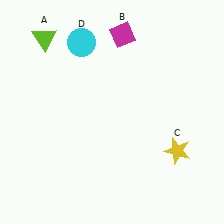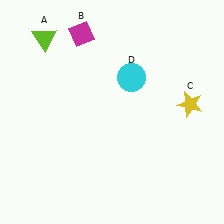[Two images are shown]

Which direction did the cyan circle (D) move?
The cyan circle (D) moved right.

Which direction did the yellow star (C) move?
The yellow star (C) moved up.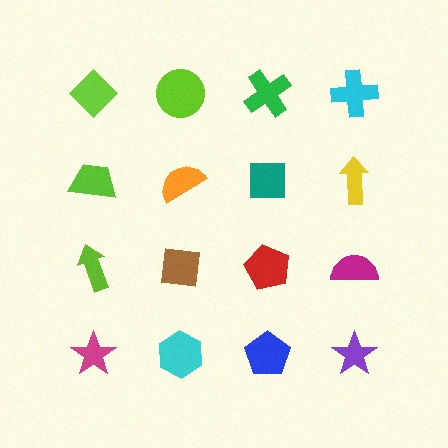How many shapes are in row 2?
4 shapes.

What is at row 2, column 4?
A yellow arrow.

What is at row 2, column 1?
A lime trapezoid.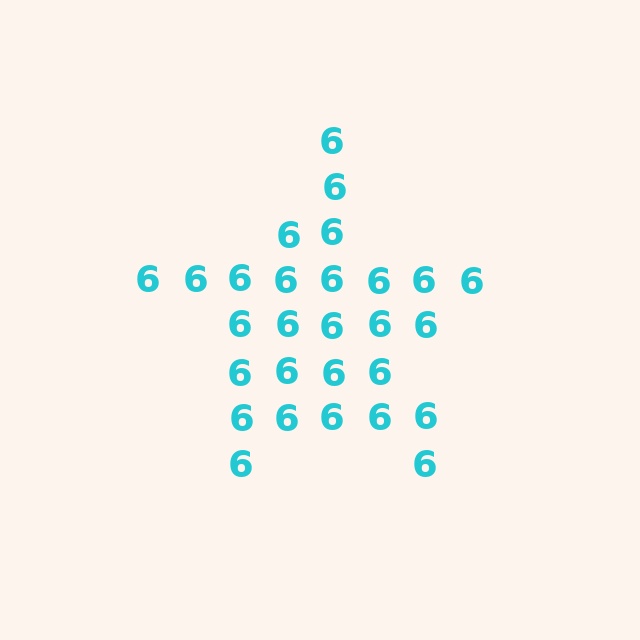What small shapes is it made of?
It is made of small digit 6's.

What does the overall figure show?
The overall figure shows a star.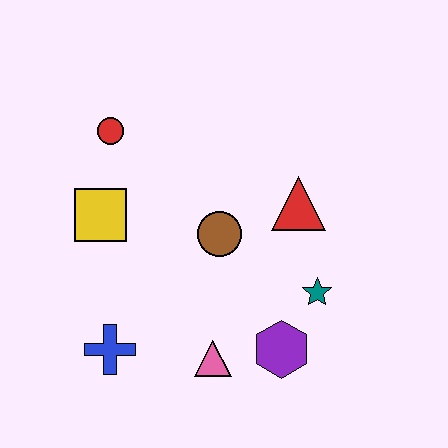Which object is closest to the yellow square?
The red circle is closest to the yellow square.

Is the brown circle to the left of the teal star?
Yes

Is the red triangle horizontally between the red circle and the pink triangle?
No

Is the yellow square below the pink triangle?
No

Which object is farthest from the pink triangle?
The red circle is farthest from the pink triangle.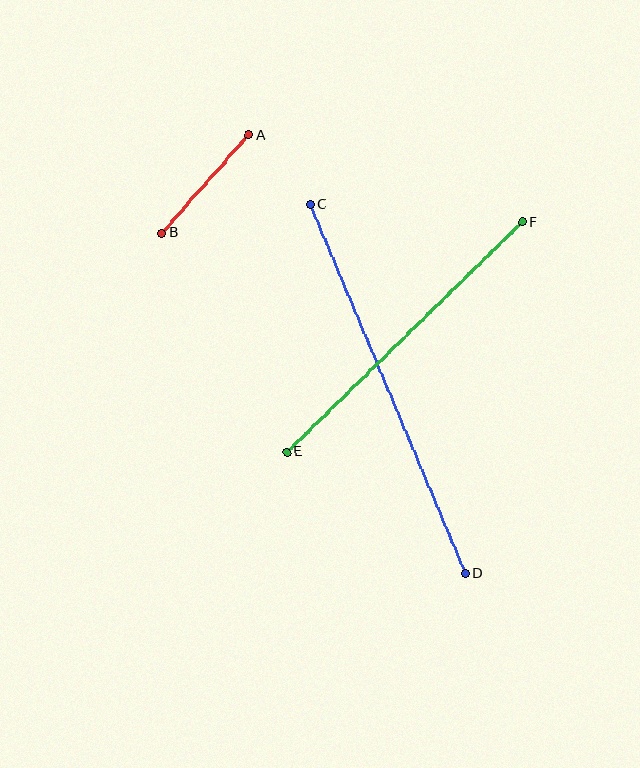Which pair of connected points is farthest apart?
Points C and D are farthest apart.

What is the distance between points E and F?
The distance is approximately 329 pixels.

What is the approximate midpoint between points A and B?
The midpoint is at approximately (205, 184) pixels.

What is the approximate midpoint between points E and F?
The midpoint is at approximately (404, 337) pixels.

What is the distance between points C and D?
The distance is approximately 400 pixels.